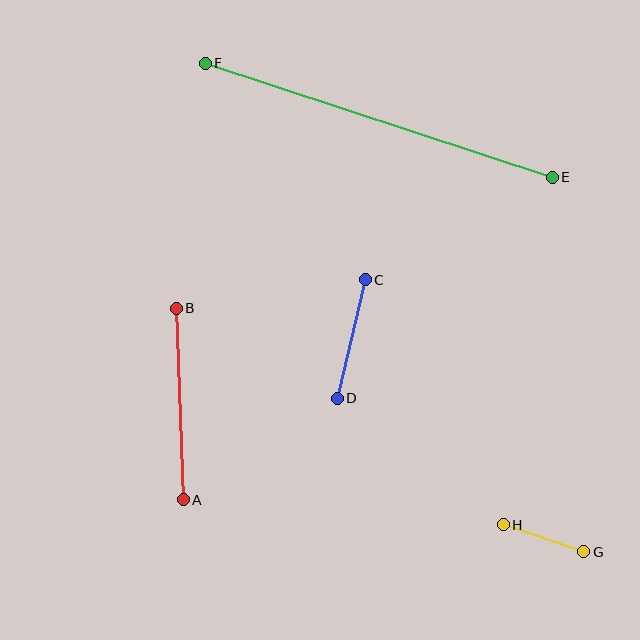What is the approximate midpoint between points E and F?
The midpoint is at approximately (379, 120) pixels.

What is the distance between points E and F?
The distance is approximately 365 pixels.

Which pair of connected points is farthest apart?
Points E and F are farthest apart.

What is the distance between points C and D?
The distance is approximately 122 pixels.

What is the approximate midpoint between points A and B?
The midpoint is at approximately (180, 404) pixels.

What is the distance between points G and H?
The distance is approximately 85 pixels.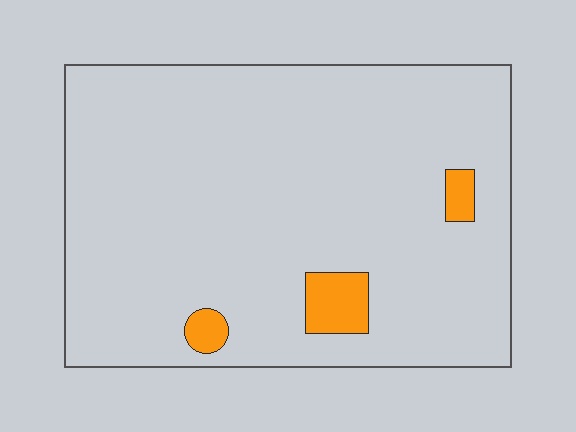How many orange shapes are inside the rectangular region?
3.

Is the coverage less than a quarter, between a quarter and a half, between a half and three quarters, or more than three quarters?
Less than a quarter.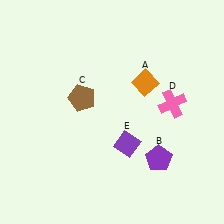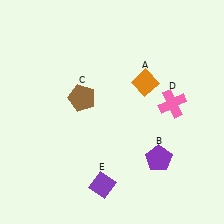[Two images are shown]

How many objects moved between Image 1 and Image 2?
1 object moved between the two images.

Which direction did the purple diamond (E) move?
The purple diamond (E) moved down.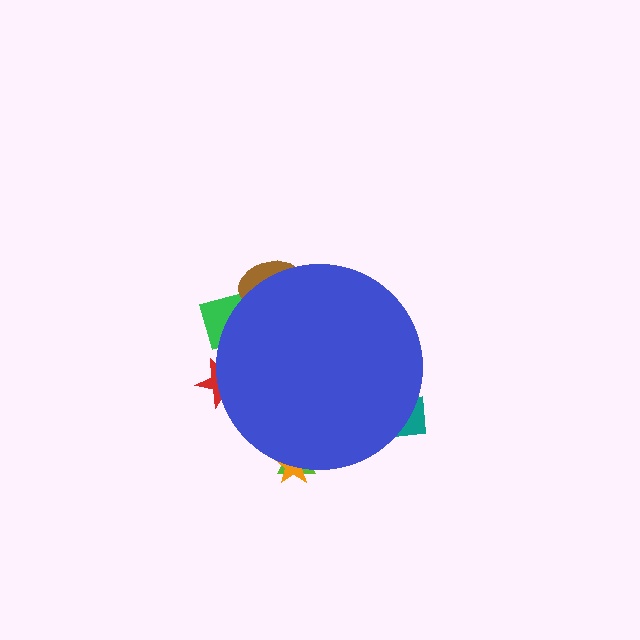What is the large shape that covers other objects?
A blue circle.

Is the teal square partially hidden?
Yes, the teal square is partially hidden behind the blue circle.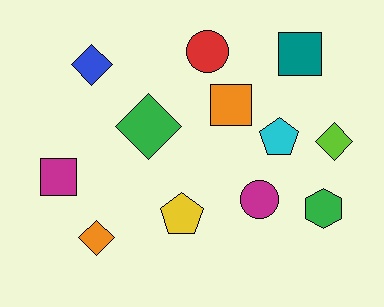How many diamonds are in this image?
There are 4 diamonds.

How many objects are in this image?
There are 12 objects.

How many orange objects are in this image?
There are 2 orange objects.